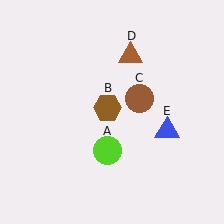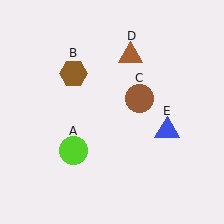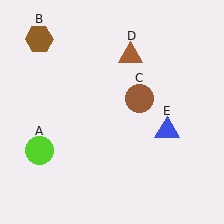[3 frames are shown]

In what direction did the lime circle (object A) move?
The lime circle (object A) moved left.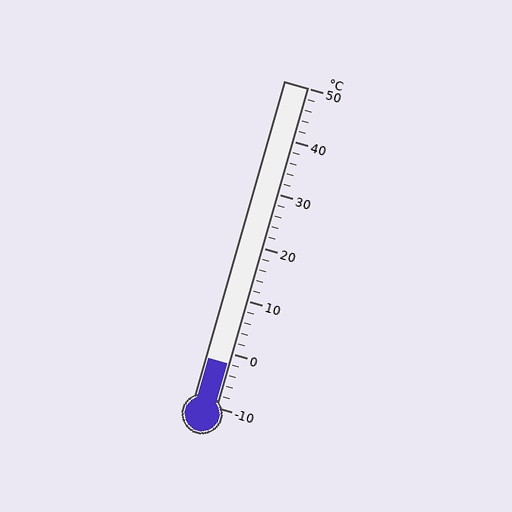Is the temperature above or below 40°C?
The temperature is below 40°C.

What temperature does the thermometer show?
The thermometer shows approximately -2°C.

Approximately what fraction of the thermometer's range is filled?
The thermometer is filled to approximately 15% of its range.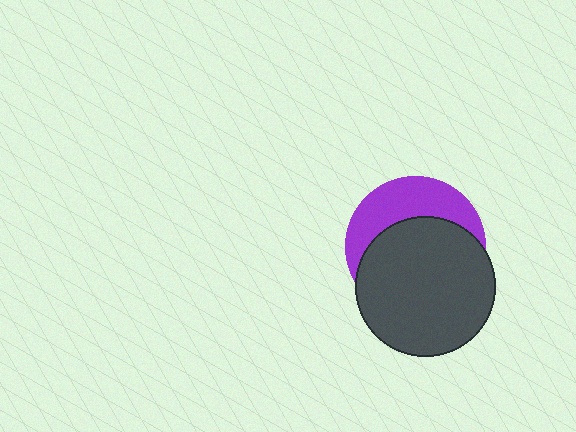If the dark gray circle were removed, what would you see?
You would see the complete purple circle.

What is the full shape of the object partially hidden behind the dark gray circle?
The partially hidden object is a purple circle.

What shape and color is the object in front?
The object in front is a dark gray circle.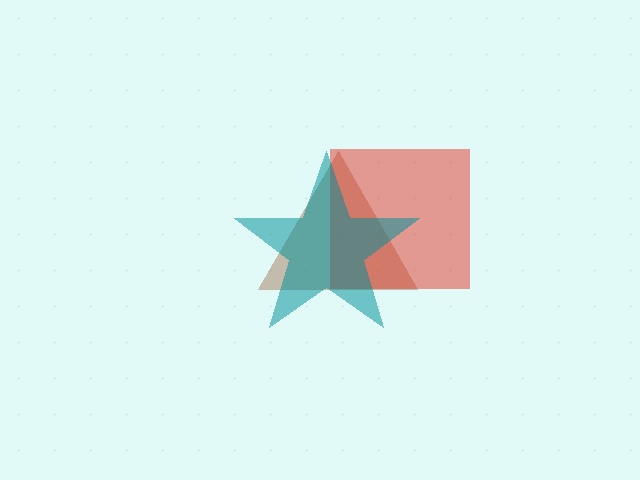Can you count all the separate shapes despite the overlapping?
Yes, there are 3 separate shapes.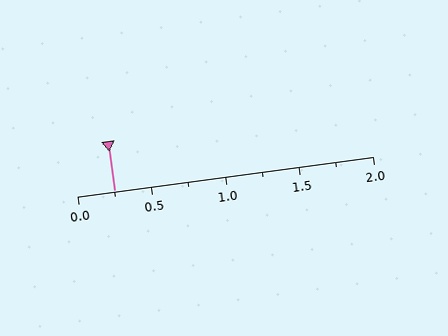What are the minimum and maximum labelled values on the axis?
The axis runs from 0.0 to 2.0.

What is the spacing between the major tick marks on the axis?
The major ticks are spaced 0.5 apart.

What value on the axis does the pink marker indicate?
The marker indicates approximately 0.25.